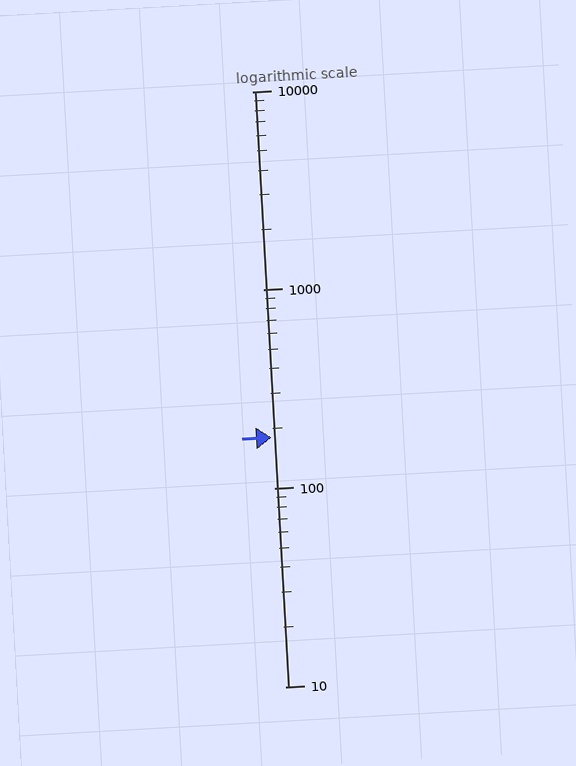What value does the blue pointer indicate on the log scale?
The pointer indicates approximately 180.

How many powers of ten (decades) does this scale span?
The scale spans 3 decades, from 10 to 10000.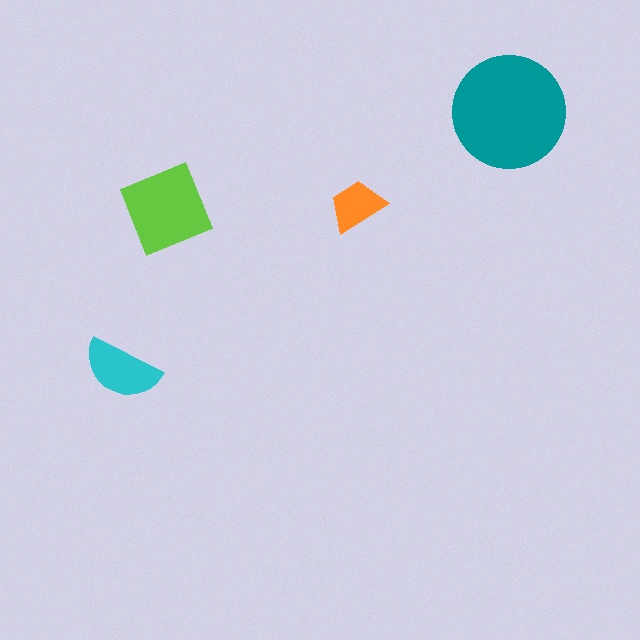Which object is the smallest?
The orange trapezoid.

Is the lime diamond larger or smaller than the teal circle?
Smaller.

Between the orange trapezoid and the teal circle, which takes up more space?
The teal circle.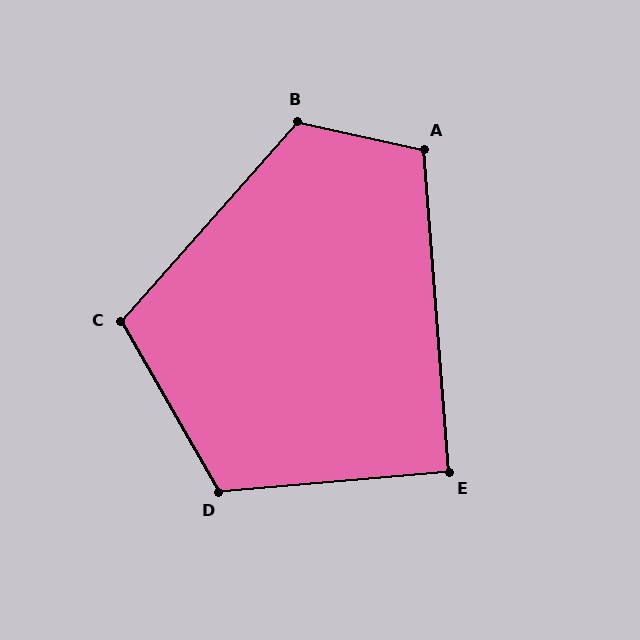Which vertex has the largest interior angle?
B, at approximately 119 degrees.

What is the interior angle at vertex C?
Approximately 108 degrees (obtuse).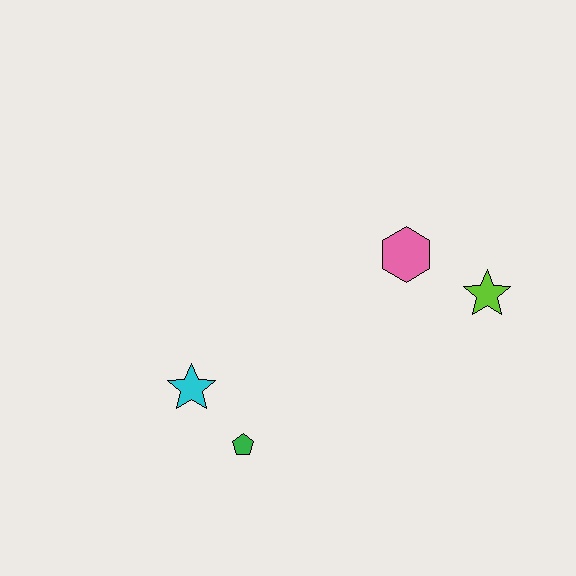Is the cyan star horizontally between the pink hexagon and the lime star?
No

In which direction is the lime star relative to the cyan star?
The lime star is to the right of the cyan star.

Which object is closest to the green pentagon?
The cyan star is closest to the green pentagon.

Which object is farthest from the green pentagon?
The lime star is farthest from the green pentagon.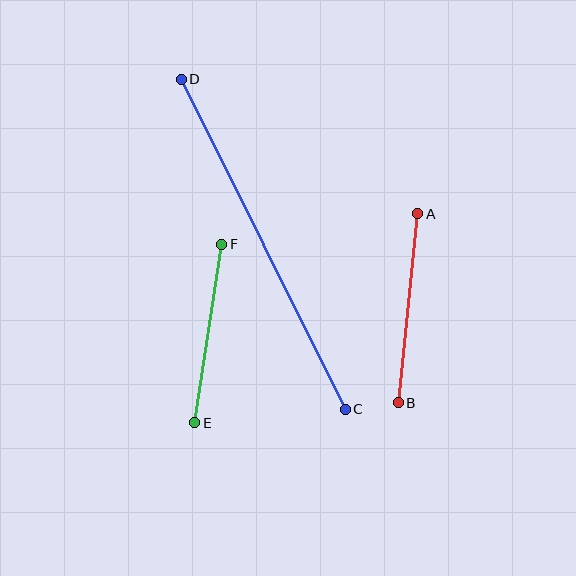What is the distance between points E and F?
The distance is approximately 181 pixels.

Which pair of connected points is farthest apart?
Points C and D are farthest apart.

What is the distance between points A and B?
The distance is approximately 190 pixels.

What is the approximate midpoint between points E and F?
The midpoint is at approximately (208, 334) pixels.